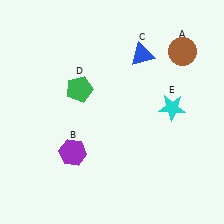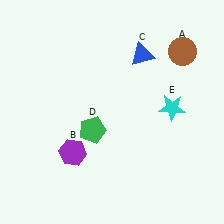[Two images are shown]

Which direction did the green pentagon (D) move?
The green pentagon (D) moved down.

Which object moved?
The green pentagon (D) moved down.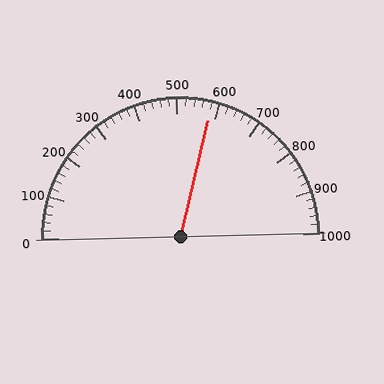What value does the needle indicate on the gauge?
The needle indicates approximately 580.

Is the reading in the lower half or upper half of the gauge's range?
The reading is in the upper half of the range (0 to 1000).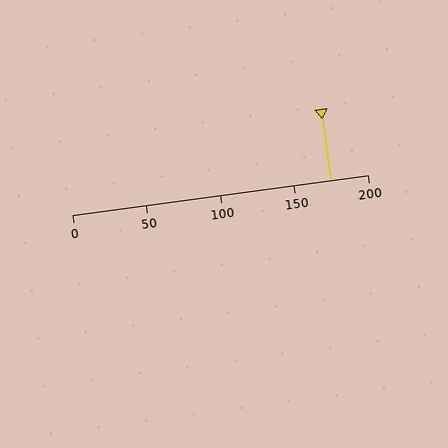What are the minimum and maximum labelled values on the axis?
The axis runs from 0 to 200.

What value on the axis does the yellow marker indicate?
The marker indicates approximately 175.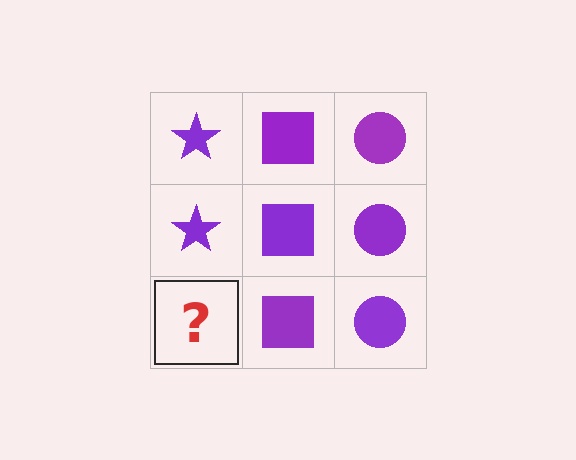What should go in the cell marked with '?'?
The missing cell should contain a purple star.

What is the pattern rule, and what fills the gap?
The rule is that each column has a consistent shape. The gap should be filled with a purple star.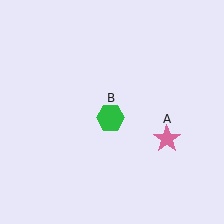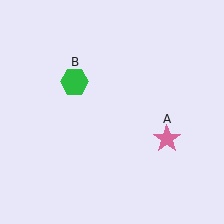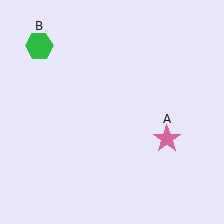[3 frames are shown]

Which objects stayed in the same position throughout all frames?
Pink star (object A) remained stationary.